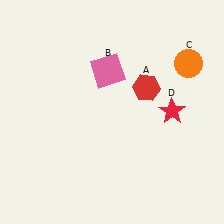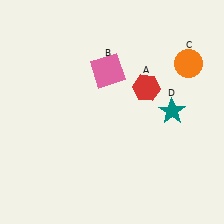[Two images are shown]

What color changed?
The star (D) changed from red in Image 1 to teal in Image 2.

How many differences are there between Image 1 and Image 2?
There is 1 difference between the two images.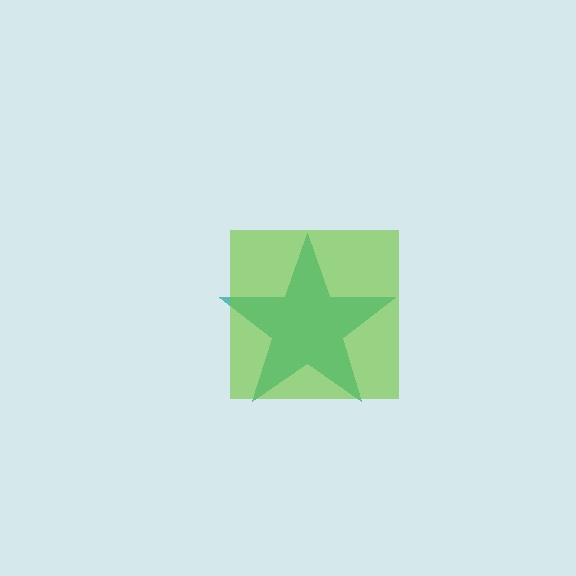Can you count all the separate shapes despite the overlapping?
Yes, there are 2 separate shapes.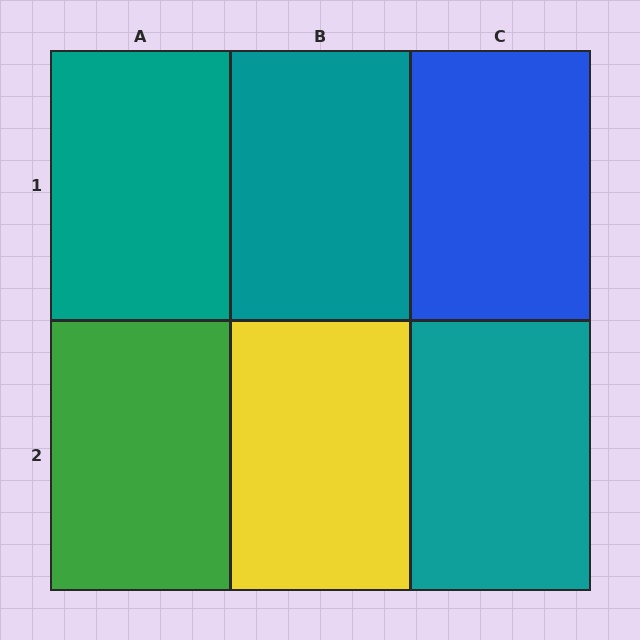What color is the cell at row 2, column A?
Green.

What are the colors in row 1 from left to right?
Teal, teal, blue.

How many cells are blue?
1 cell is blue.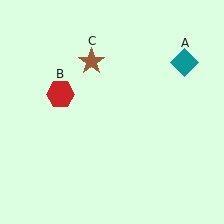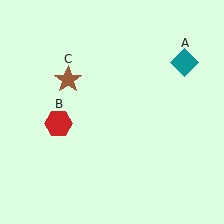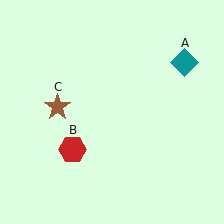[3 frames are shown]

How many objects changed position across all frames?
2 objects changed position: red hexagon (object B), brown star (object C).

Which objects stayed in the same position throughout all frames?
Teal diamond (object A) remained stationary.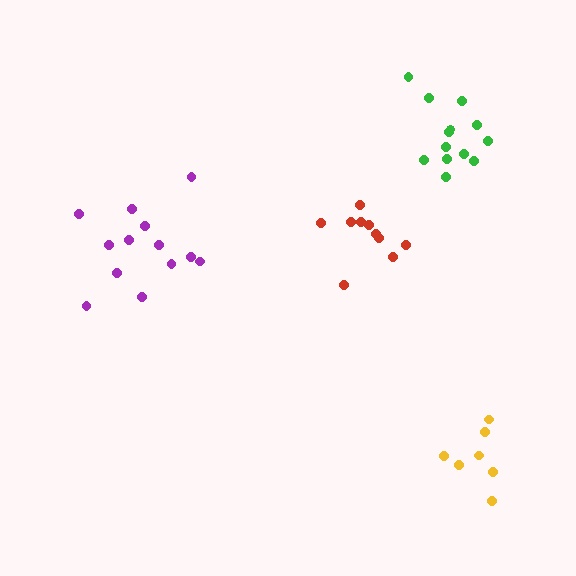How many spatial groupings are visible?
There are 4 spatial groupings.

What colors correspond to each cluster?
The clusters are colored: yellow, red, green, purple.